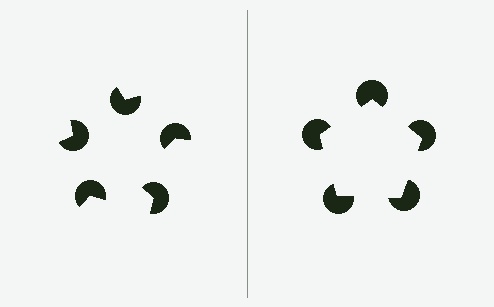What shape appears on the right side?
An illusory pentagon.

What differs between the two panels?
The pac-man discs are positioned identically on both sides; only the wedge orientations differ. On the right they align to a pentagon; on the left they are misaligned.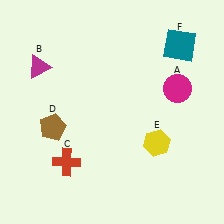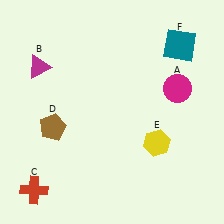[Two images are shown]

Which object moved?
The red cross (C) moved left.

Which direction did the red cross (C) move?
The red cross (C) moved left.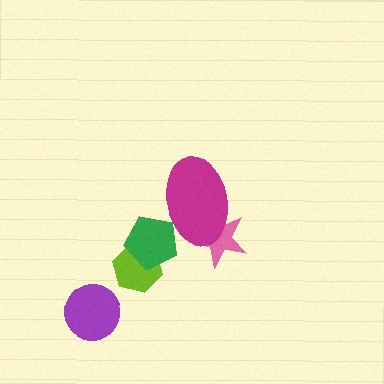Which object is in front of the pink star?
The magenta ellipse is in front of the pink star.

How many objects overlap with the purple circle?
0 objects overlap with the purple circle.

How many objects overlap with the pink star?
1 object overlaps with the pink star.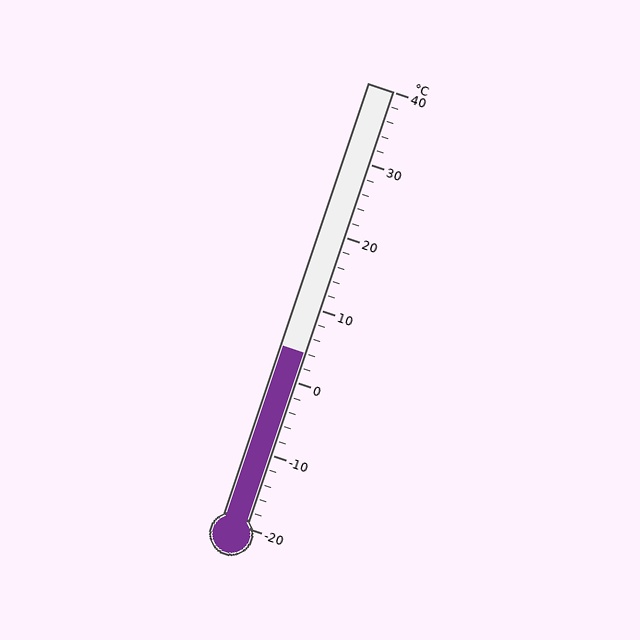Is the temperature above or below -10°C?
The temperature is above -10°C.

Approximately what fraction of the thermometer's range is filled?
The thermometer is filled to approximately 40% of its range.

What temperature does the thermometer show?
The thermometer shows approximately 4°C.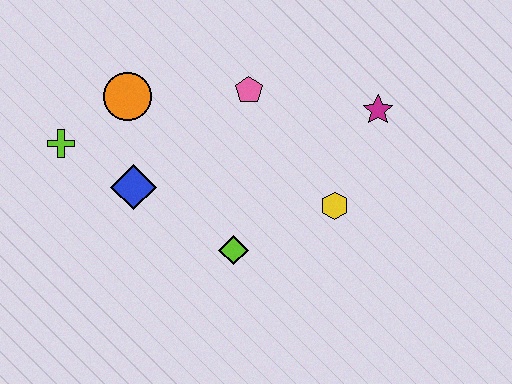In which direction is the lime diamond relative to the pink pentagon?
The lime diamond is below the pink pentagon.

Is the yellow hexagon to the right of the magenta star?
No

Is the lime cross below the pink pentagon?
Yes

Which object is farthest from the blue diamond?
The magenta star is farthest from the blue diamond.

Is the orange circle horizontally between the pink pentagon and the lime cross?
Yes